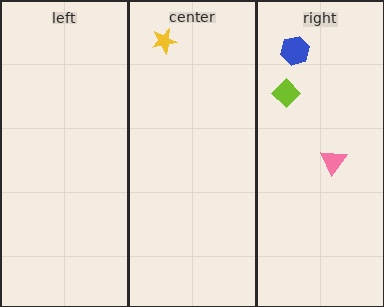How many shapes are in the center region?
1.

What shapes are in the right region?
The blue hexagon, the lime diamond, the pink triangle.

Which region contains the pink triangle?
The right region.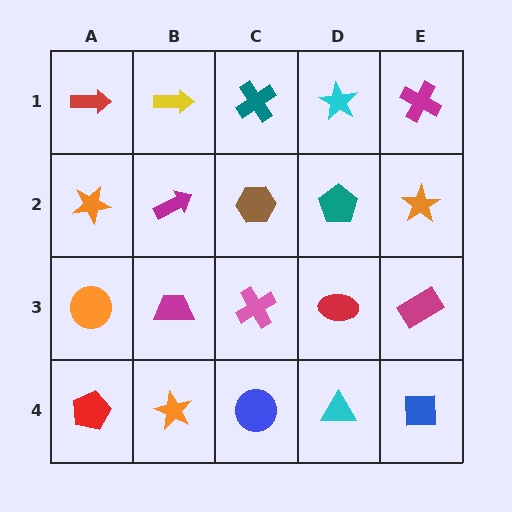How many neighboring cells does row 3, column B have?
4.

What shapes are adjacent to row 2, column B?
A yellow arrow (row 1, column B), a magenta trapezoid (row 3, column B), an orange star (row 2, column A), a brown hexagon (row 2, column C).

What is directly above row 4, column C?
A pink cross.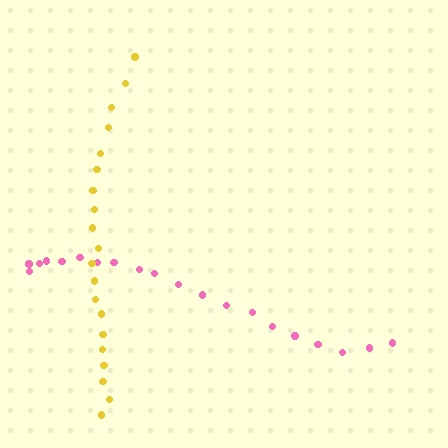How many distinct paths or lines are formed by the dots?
There are 2 distinct paths.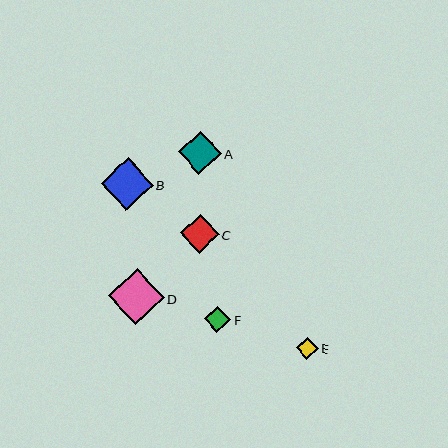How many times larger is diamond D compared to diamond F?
Diamond D is approximately 2.1 times the size of diamond F.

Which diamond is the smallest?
Diamond E is the smallest with a size of approximately 22 pixels.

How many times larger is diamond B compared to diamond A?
Diamond B is approximately 1.2 times the size of diamond A.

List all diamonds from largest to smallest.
From largest to smallest: D, B, A, C, F, E.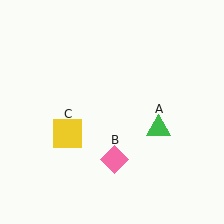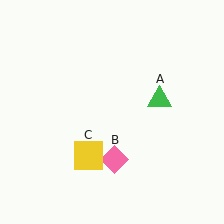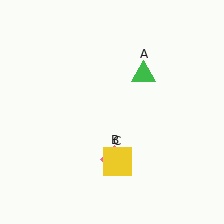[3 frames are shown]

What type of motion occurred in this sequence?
The green triangle (object A), yellow square (object C) rotated counterclockwise around the center of the scene.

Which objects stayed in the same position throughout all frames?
Pink diamond (object B) remained stationary.